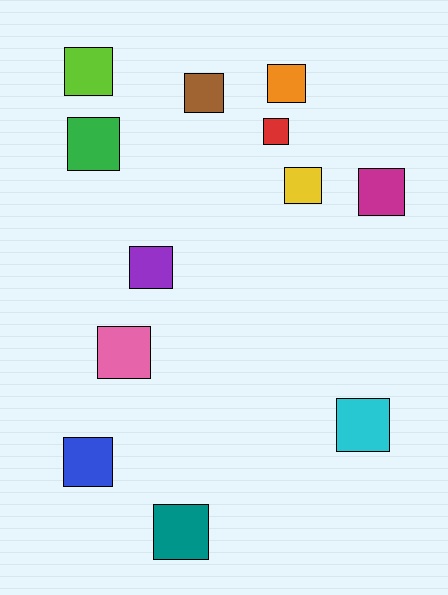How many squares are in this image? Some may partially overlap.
There are 12 squares.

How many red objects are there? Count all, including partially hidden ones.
There is 1 red object.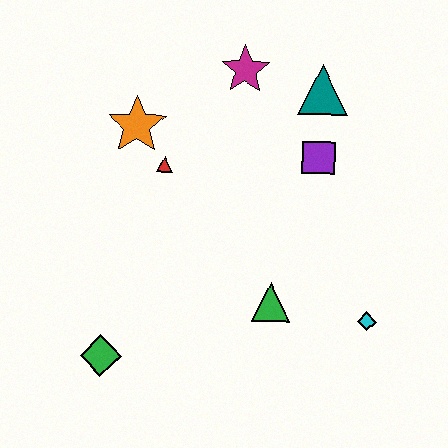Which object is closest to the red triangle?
The orange star is closest to the red triangle.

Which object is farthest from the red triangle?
The cyan diamond is farthest from the red triangle.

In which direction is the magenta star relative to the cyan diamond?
The magenta star is above the cyan diamond.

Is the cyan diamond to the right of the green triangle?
Yes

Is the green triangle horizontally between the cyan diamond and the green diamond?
Yes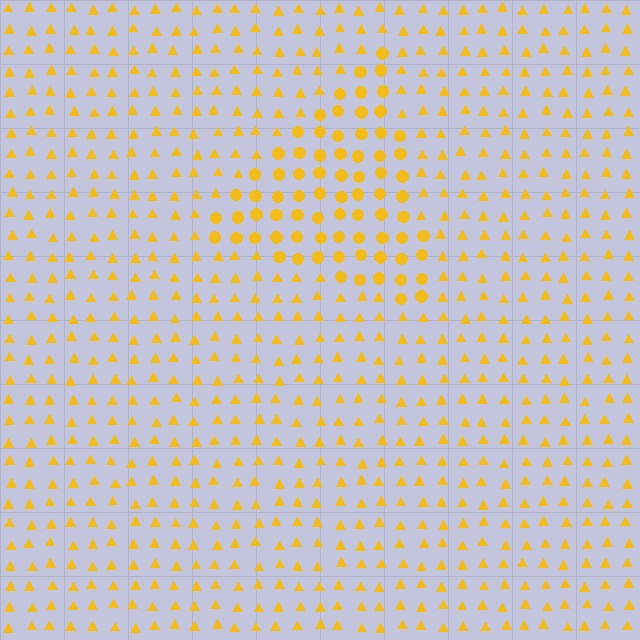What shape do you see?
I see a triangle.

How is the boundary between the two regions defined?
The boundary is defined by a change in element shape: circles inside vs. triangles outside. All elements share the same color and spacing.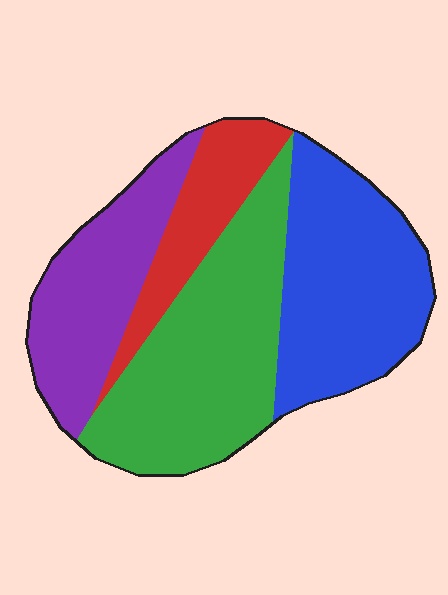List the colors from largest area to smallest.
From largest to smallest: green, blue, purple, red.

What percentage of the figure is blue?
Blue covers 30% of the figure.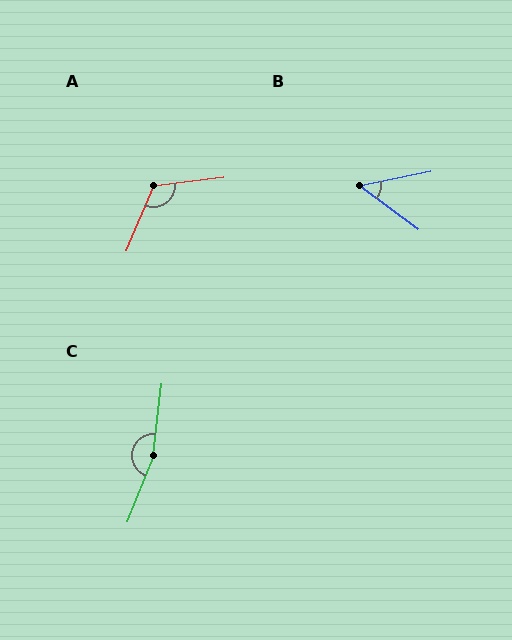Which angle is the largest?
C, at approximately 164 degrees.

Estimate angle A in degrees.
Approximately 120 degrees.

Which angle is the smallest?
B, at approximately 48 degrees.